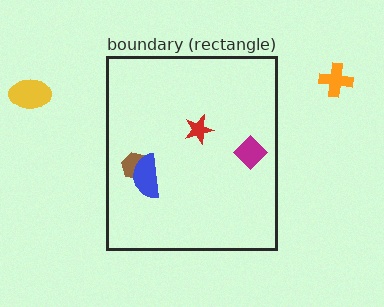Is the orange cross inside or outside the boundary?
Outside.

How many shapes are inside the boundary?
4 inside, 2 outside.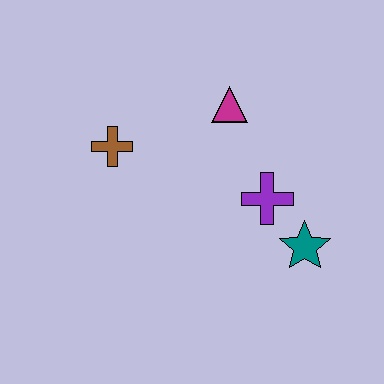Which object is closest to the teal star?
The purple cross is closest to the teal star.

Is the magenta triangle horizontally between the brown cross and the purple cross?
Yes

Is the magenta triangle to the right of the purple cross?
No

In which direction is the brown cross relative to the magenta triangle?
The brown cross is to the left of the magenta triangle.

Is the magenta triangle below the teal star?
No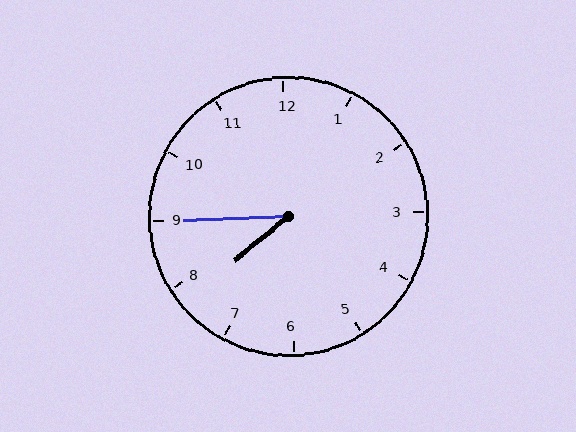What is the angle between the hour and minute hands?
Approximately 38 degrees.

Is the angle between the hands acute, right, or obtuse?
It is acute.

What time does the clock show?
7:45.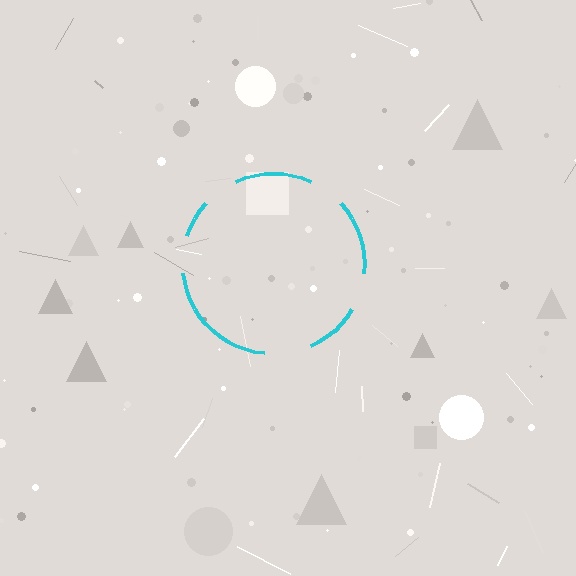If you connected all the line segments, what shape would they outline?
They would outline a circle.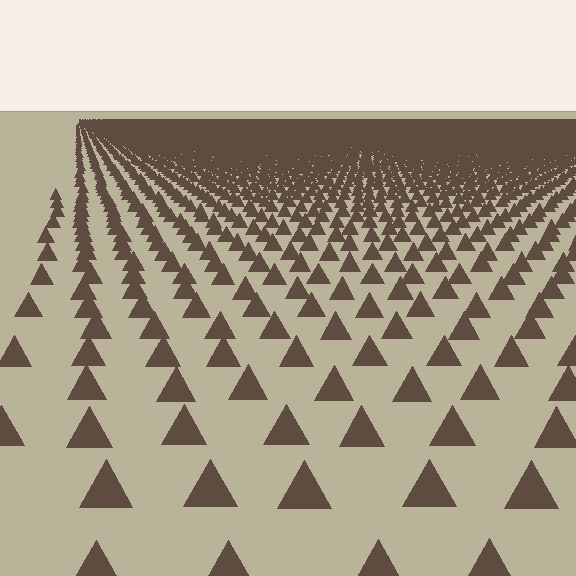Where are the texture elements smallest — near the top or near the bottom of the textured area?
Near the top.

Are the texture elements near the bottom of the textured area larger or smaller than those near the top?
Larger. Near the bottom, elements are closer to the viewer and appear at a bigger on-screen size.